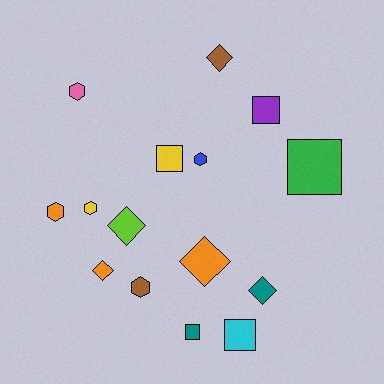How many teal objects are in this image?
There are 2 teal objects.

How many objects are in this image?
There are 15 objects.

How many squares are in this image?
There are 5 squares.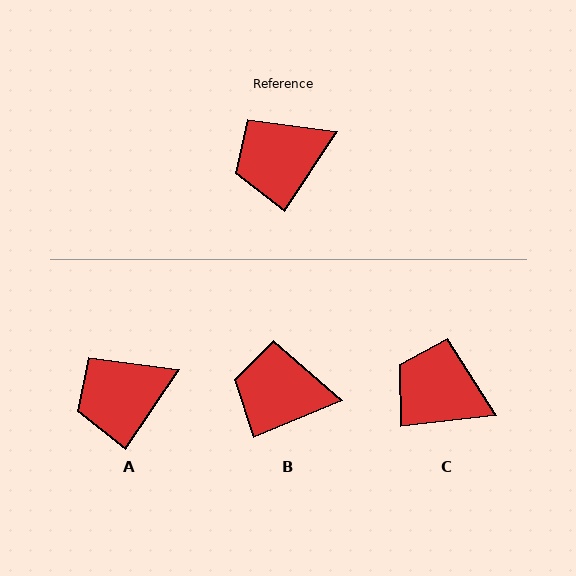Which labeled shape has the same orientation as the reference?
A.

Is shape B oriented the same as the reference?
No, it is off by about 34 degrees.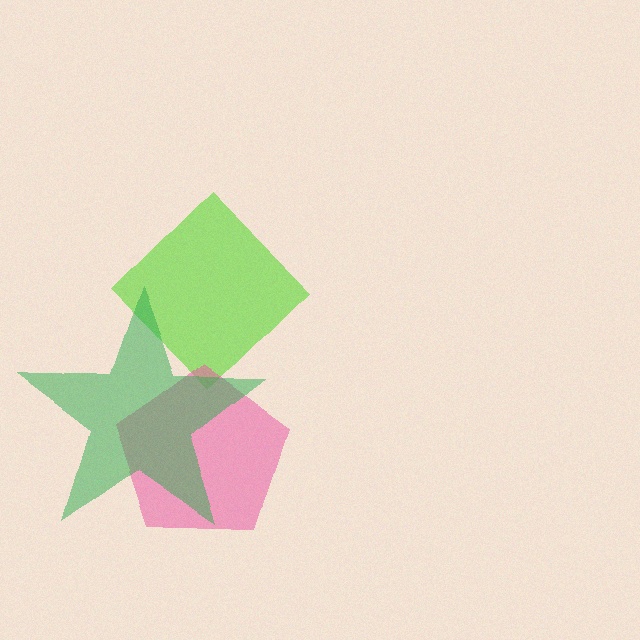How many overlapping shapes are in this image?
There are 3 overlapping shapes in the image.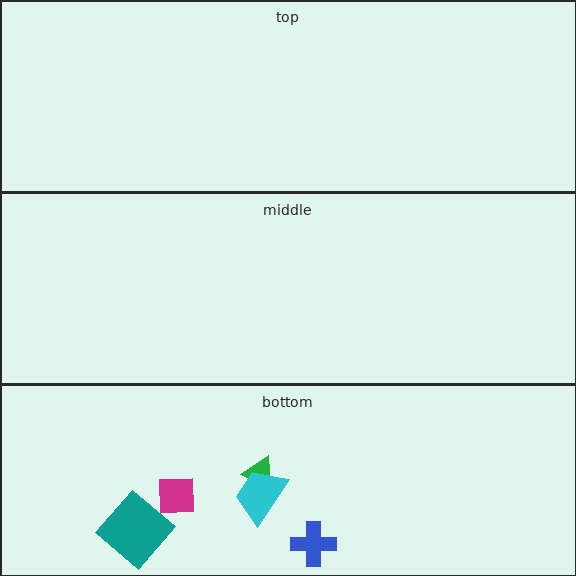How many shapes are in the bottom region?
5.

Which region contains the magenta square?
The bottom region.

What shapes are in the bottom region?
The teal diamond, the blue cross, the green triangle, the magenta square, the cyan trapezoid.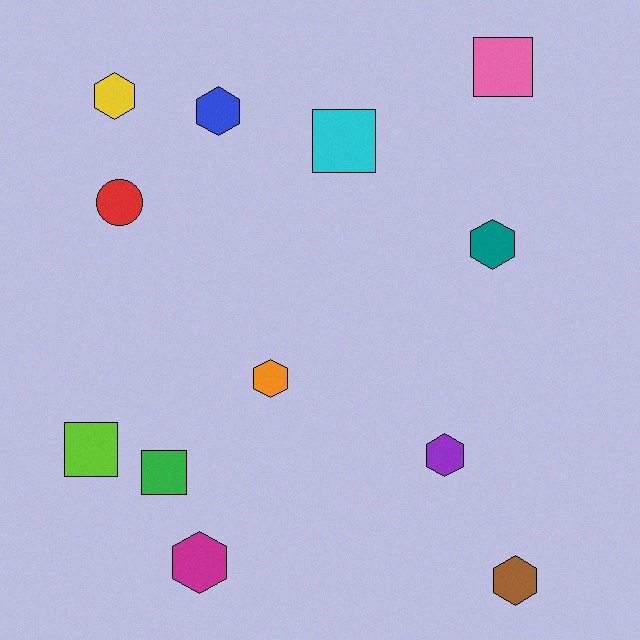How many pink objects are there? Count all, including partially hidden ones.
There is 1 pink object.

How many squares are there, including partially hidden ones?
There are 4 squares.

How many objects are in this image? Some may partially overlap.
There are 12 objects.